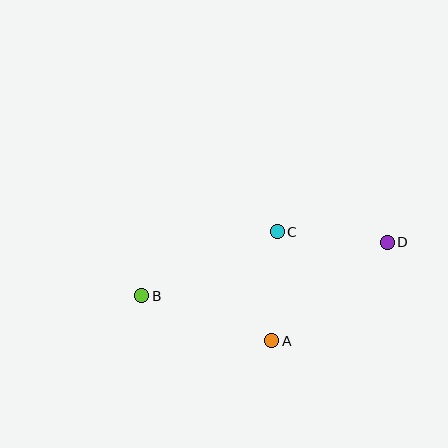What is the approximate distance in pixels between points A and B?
The distance between A and B is approximately 137 pixels.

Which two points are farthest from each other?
Points B and D are farthest from each other.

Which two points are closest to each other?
Points A and C are closest to each other.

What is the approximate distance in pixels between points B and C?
The distance between B and C is approximately 149 pixels.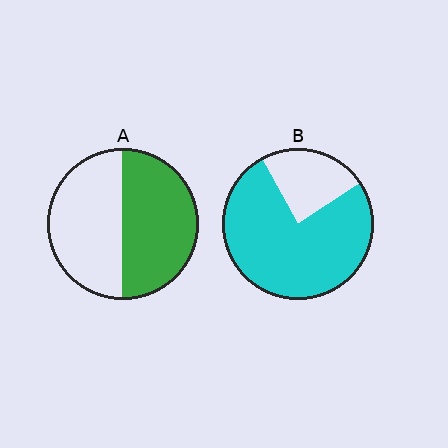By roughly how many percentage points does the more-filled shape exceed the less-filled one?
By roughly 25 percentage points (B over A).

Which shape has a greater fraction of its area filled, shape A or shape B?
Shape B.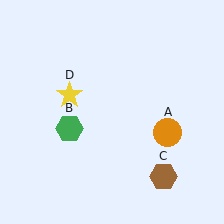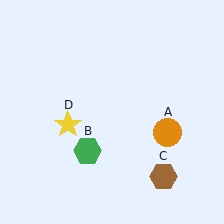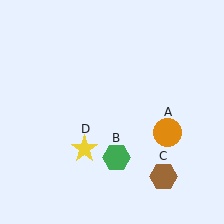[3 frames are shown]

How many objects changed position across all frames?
2 objects changed position: green hexagon (object B), yellow star (object D).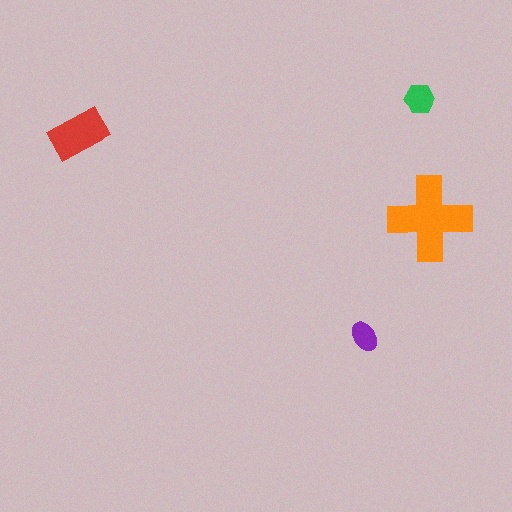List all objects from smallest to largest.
The purple ellipse, the green hexagon, the red rectangle, the orange cross.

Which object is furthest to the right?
The orange cross is rightmost.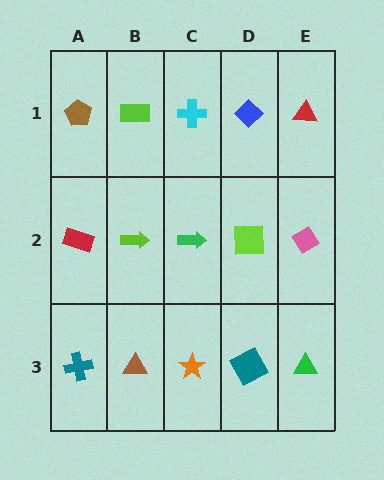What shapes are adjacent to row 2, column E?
A red triangle (row 1, column E), a green triangle (row 3, column E), a lime square (row 2, column D).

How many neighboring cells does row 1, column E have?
2.